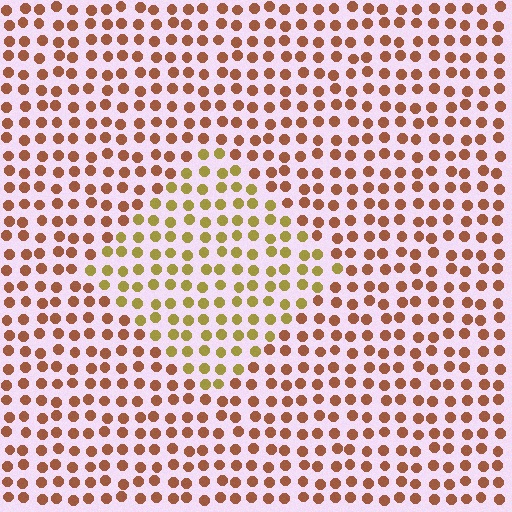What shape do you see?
I see a diamond.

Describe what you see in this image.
The image is filled with small brown elements in a uniform arrangement. A diamond-shaped region is visible where the elements are tinted to a slightly different hue, forming a subtle color boundary.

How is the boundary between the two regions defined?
The boundary is defined purely by a slight shift in hue (about 39 degrees). Spacing, size, and orientation are identical on both sides.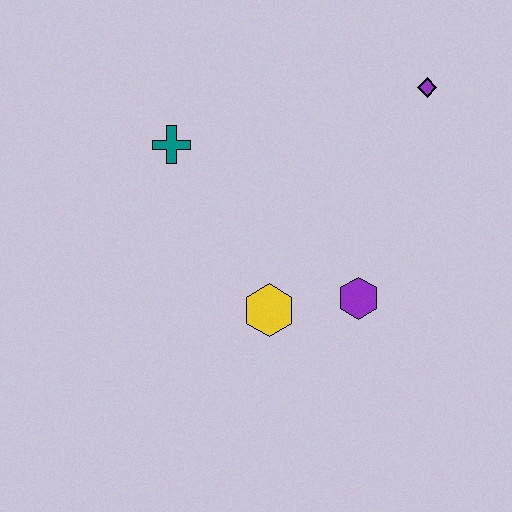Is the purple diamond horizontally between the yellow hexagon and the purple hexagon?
No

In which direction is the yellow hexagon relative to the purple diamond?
The yellow hexagon is below the purple diamond.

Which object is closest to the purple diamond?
The purple hexagon is closest to the purple diamond.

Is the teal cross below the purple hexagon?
No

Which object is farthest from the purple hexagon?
The teal cross is farthest from the purple hexagon.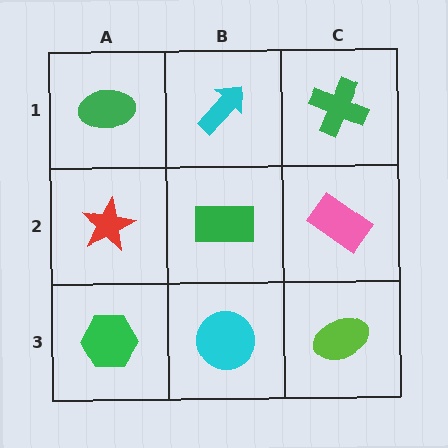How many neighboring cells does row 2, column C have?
3.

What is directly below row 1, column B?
A green rectangle.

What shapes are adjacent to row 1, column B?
A green rectangle (row 2, column B), a green ellipse (row 1, column A), a green cross (row 1, column C).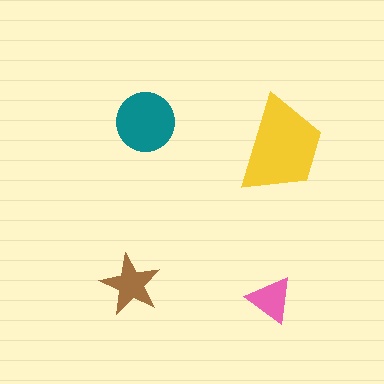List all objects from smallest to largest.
The pink triangle, the brown star, the teal circle, the yellow trapezoid.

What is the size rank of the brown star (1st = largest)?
3rd.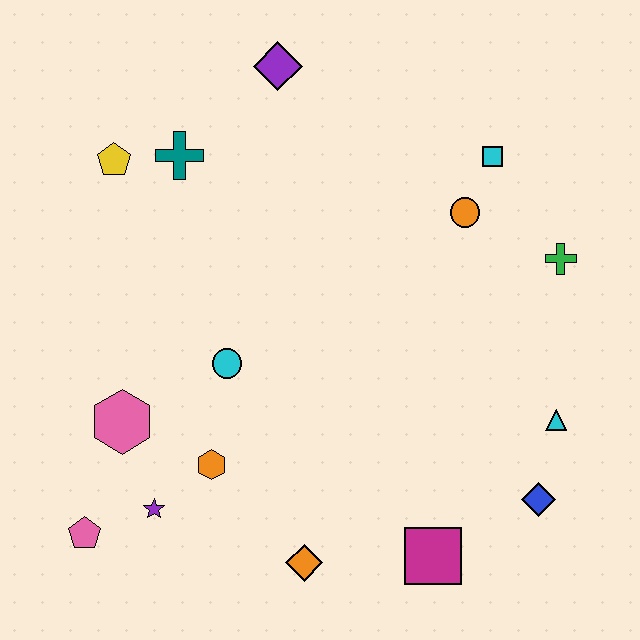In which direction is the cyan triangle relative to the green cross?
The cyan triangle is below the green cross.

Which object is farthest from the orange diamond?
The purple diamond is farthest from the orange diamond.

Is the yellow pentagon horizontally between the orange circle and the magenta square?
No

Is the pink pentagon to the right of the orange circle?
No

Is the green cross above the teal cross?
No